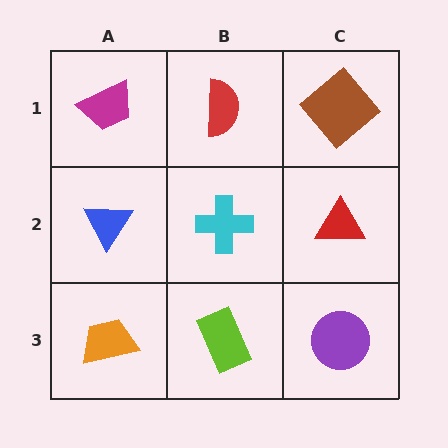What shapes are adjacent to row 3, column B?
A cyan cross (row 2, column B), an orange trapezoid (row 3, column A), a purple circle (row 3, column C).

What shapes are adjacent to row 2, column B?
A red semicircle (row 1, column B), a lime rectangle (row 3, column B), a blue triangle (row 2, column A), a red triangle (row 2, column C).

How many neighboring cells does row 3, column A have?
2.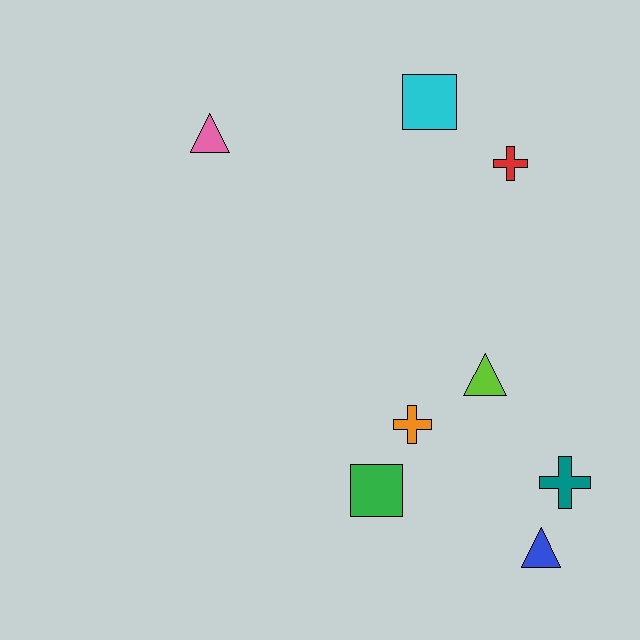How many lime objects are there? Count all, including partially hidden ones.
There is 1 lime object.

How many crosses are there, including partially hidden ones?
There are 3 crosses.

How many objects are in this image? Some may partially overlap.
There are 8 objects.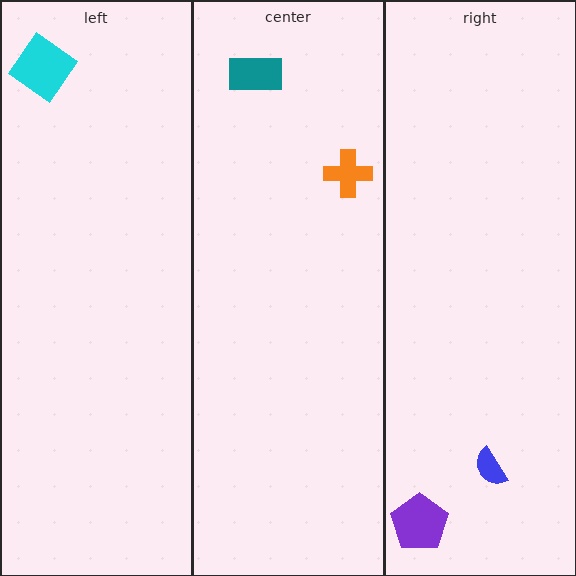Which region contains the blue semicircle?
The right region.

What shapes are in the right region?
The blue semicircle, the purple pentagon.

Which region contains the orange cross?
The center region.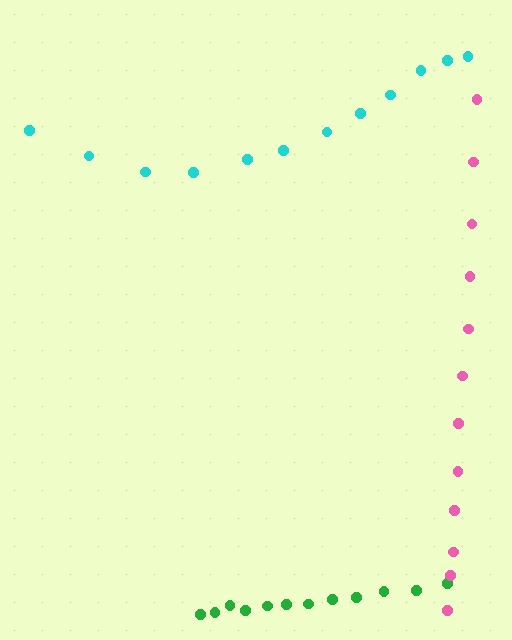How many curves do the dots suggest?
There are 3 distinct paths.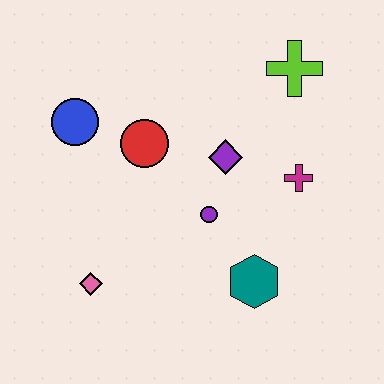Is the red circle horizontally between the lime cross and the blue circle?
Yes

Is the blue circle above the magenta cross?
Yes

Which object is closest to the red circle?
The blue circle is closest to the red circle.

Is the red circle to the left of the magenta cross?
Yes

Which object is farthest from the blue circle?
The teal hexagon is farthest from the blue circle.